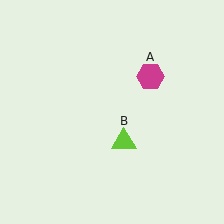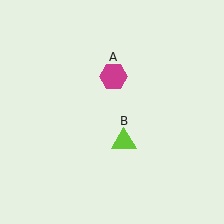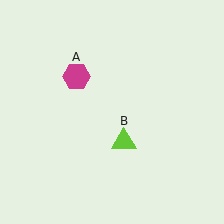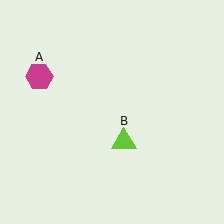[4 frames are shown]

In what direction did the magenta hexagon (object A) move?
The magenta hexagon (object A) moved left.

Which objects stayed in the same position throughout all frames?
Lime triangle (object B) remained stationary.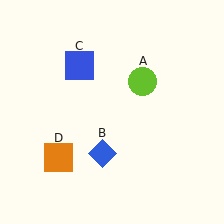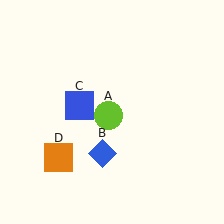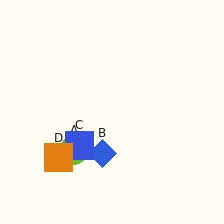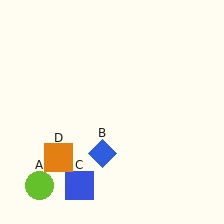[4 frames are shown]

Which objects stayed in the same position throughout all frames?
Blue diamond (object B) and orange square (object D) remained stationary.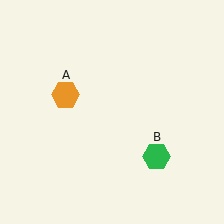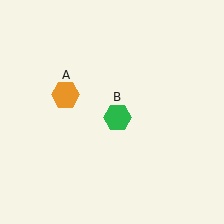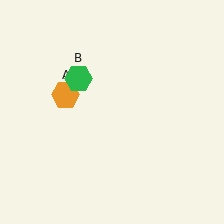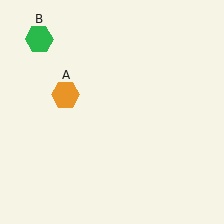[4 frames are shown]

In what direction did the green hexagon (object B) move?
The green hexagon (object B) moved up and to the left.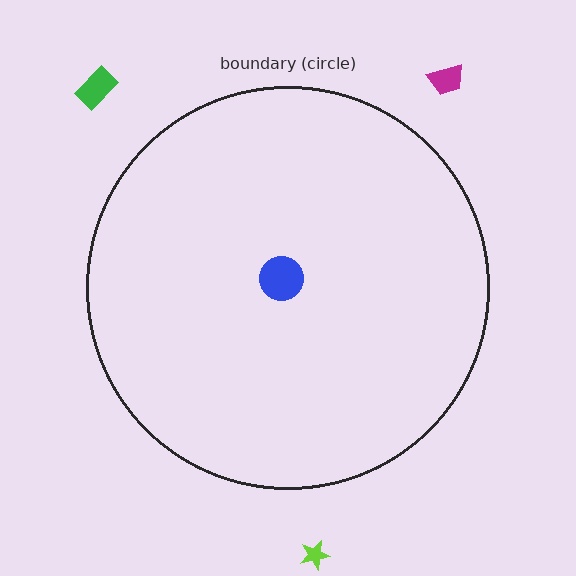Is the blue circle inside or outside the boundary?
Inside.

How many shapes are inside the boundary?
1 inside, 3 outside.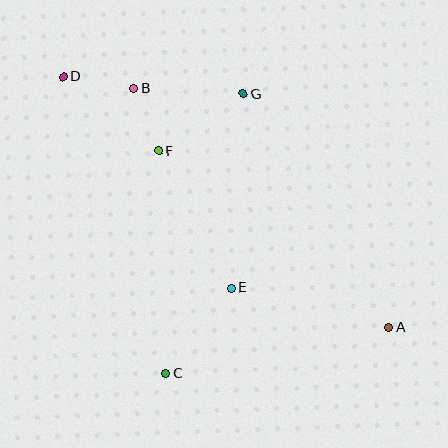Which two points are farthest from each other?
Points A and D are farthest from each other.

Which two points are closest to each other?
Points B and F are closest to each other.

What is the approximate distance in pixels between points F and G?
The distance between F and G is approximately 102 pixels.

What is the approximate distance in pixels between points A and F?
The distance between A and F is approximately 290 pixels.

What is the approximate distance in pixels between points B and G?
The distance between B and G is approximately 109 pixels.